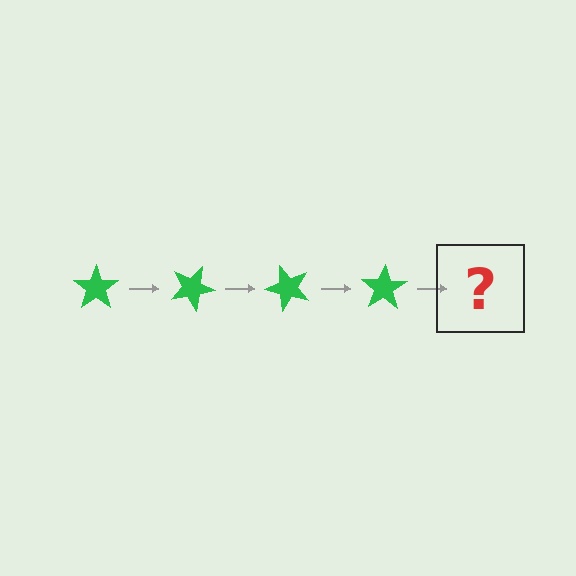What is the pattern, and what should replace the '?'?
The pattern is that the star rotates 25 degrees each step. The '?' should be a green star rotated 100 degrees.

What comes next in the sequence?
The next element should be a green star rotated 100 degrees.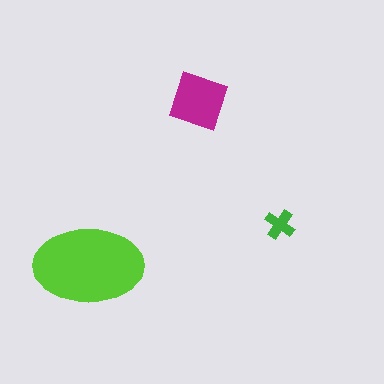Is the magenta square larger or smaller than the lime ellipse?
Smaller.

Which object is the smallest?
The green cross.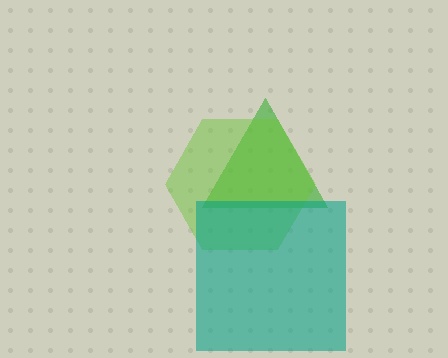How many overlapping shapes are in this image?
There are 3 overlapping shapes in the image.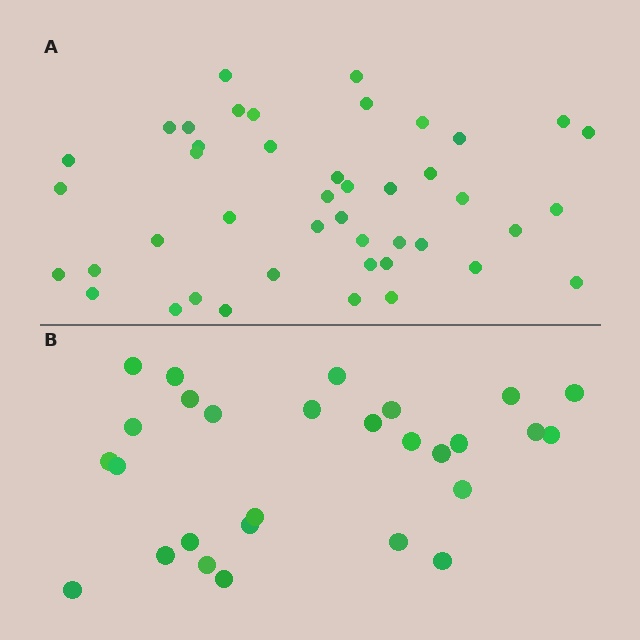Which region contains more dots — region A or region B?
Region A (the top region) has more dots.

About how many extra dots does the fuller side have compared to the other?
Region A has approximately 15 more dots than region B.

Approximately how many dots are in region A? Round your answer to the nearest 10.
About 40 dots. (The exact count is 44, which rounds to 40.)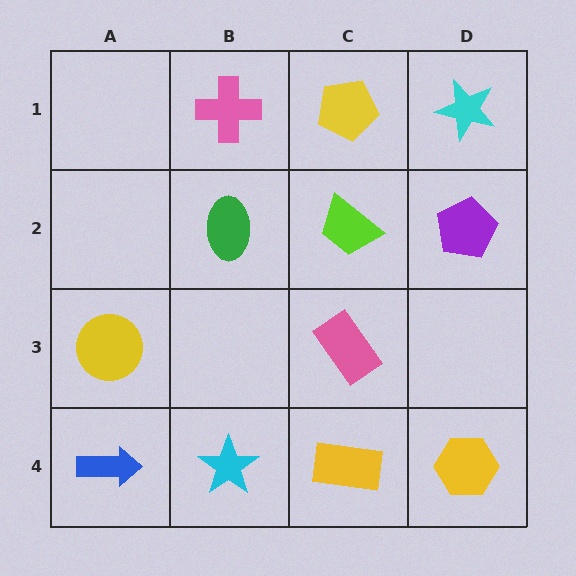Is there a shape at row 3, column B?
No, that cell is empty.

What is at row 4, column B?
A cyan star.